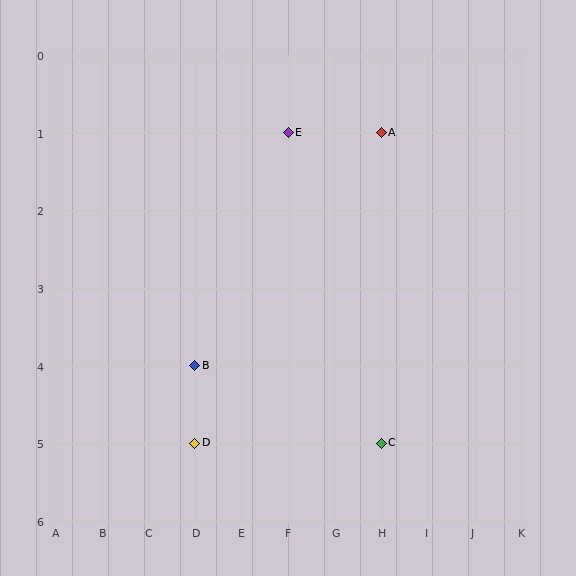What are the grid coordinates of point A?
Point A is at grid coordinates (H, 1).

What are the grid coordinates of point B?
Point B is at grid coordinates (D, 4).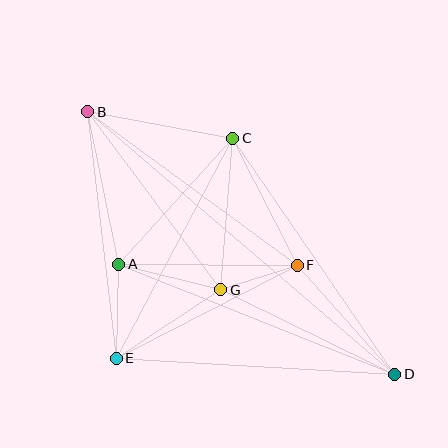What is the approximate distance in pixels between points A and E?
The distance between A and E is approximately 94 pixels.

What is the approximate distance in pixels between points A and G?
The distance between A and G is approximately 105 pixels.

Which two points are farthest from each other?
Points B and D are farthest from each other.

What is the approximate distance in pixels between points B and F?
The distance between B and F is approximately 260 pixels.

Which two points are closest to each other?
Points F and G are closest to each other.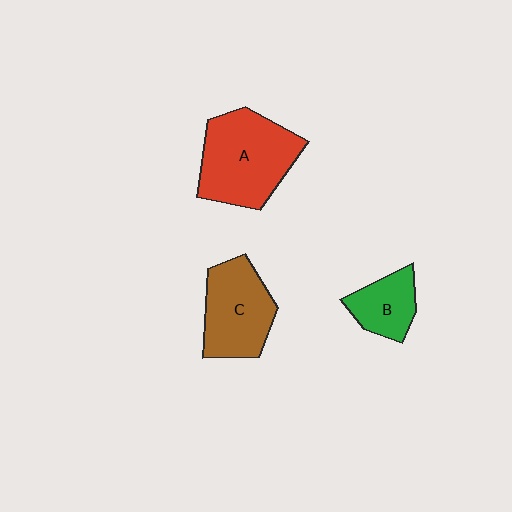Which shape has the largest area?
Shape A (red).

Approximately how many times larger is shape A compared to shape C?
Approximately 1.3 times.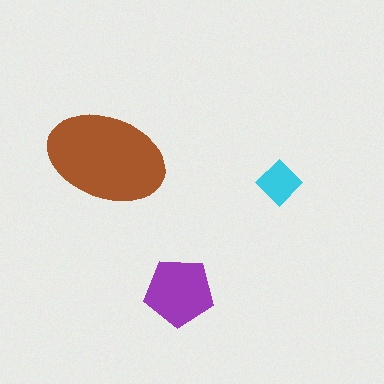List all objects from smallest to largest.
The cyan diamond, the purple pentagon, the brown ellipse.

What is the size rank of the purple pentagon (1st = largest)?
2nd.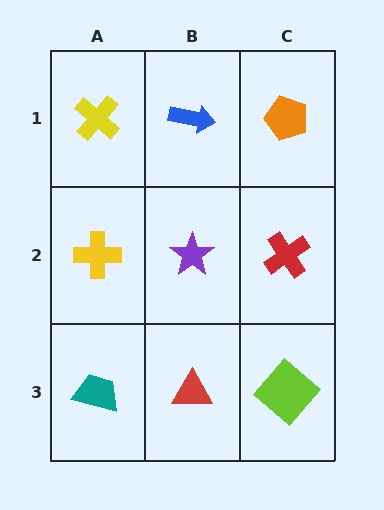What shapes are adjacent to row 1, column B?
A purple star (row 2, column B), a yellow cross (row 1, column A), an orange pentagon (row 1, column C).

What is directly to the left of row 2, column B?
A yellow cross.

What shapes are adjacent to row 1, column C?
A red cross (row 2, column C), a blue arrow (row 1, column B).